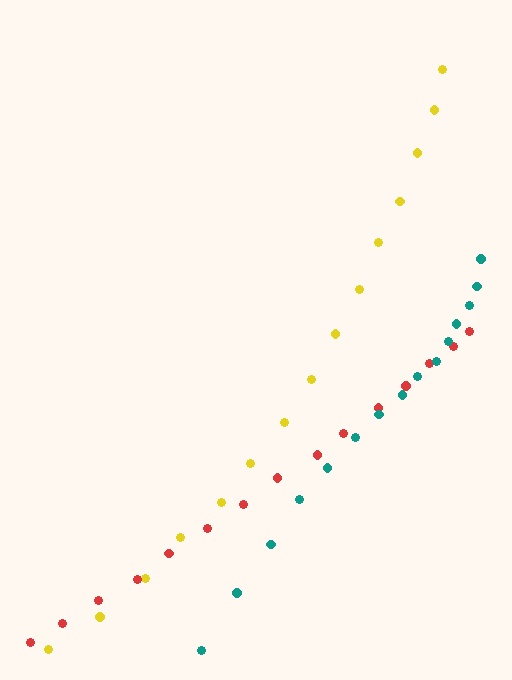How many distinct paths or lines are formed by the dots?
There are 3 distinct paths.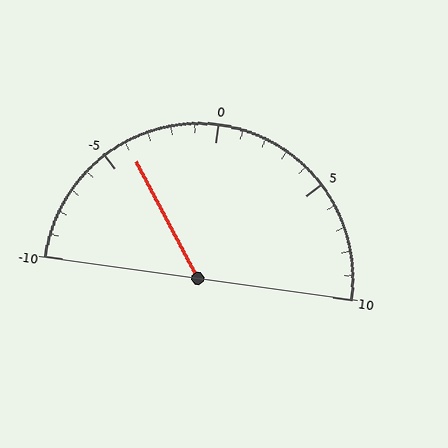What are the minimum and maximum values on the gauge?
The gauge ranges from -10 to 10.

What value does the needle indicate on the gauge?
The needle indicates approximately -4.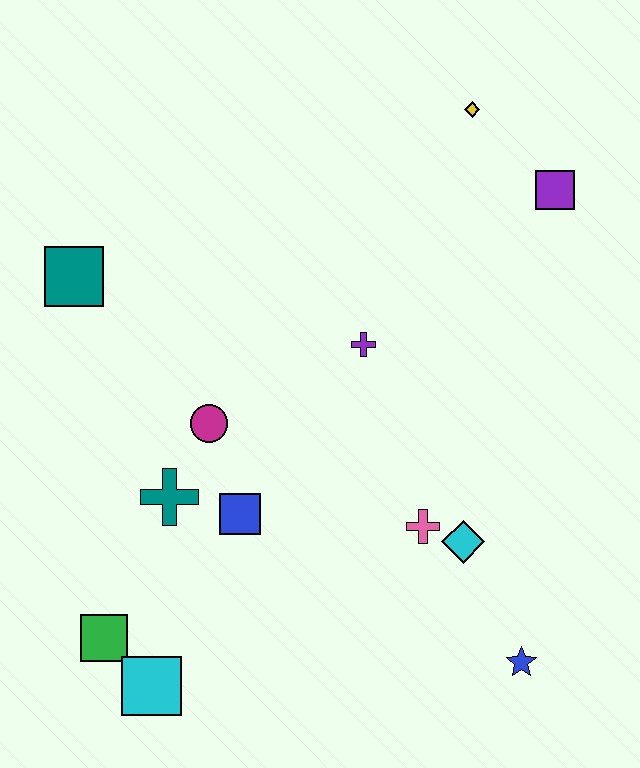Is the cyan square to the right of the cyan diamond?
No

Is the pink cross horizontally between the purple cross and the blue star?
Yes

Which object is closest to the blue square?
The teal cross is closest to the blue square.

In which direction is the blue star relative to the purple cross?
The blue star is below the purple cross.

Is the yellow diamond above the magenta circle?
Yes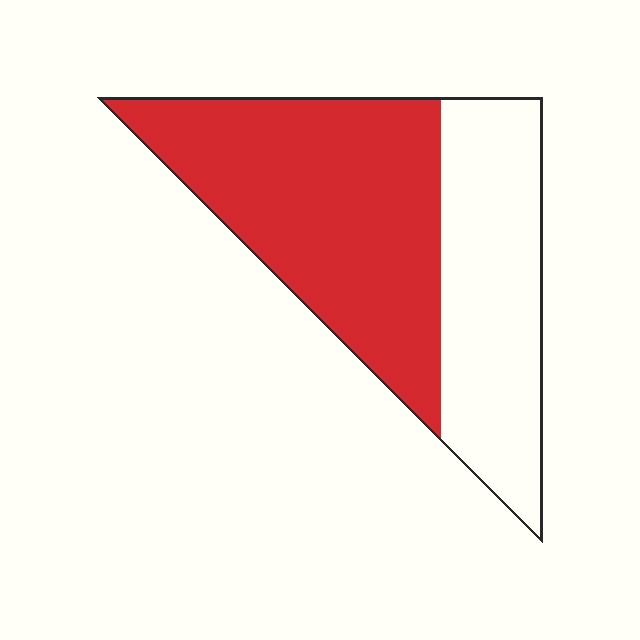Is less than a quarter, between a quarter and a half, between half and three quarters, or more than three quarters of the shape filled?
Between half and three quarters.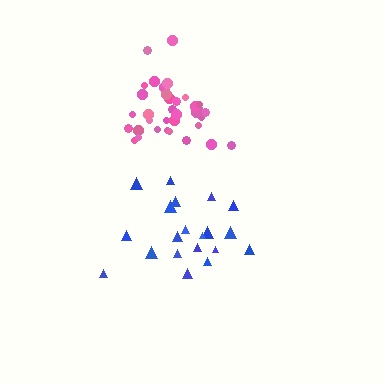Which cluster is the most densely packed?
Pink.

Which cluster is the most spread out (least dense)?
Blue.